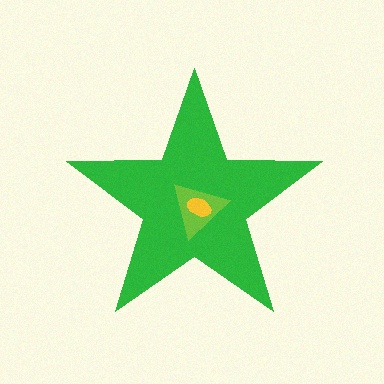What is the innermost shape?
The yellow ellipse.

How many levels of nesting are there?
3.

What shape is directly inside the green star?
The lime triangle.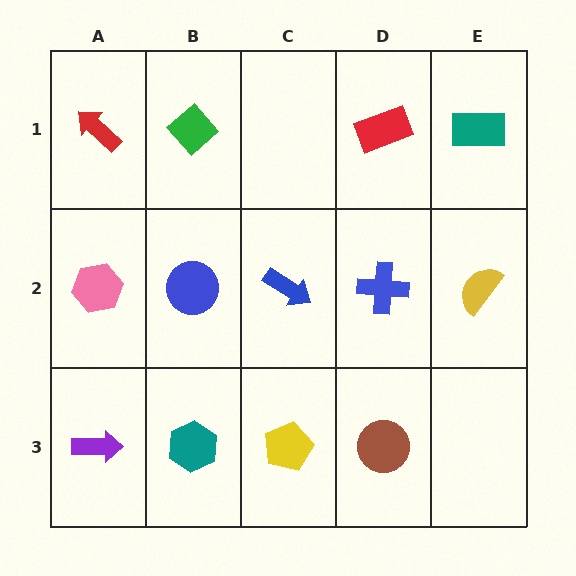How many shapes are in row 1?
4 shapes.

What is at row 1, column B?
A green diamond.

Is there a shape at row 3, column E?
No, that cell is empty.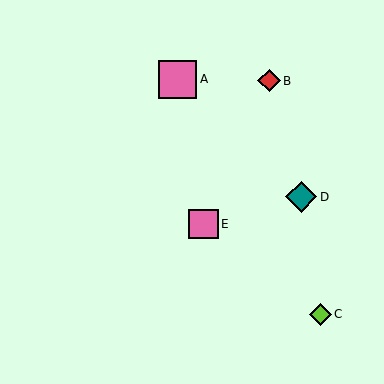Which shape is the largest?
The pink square (labeled A) is the largest.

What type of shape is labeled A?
Shape A is a pink square.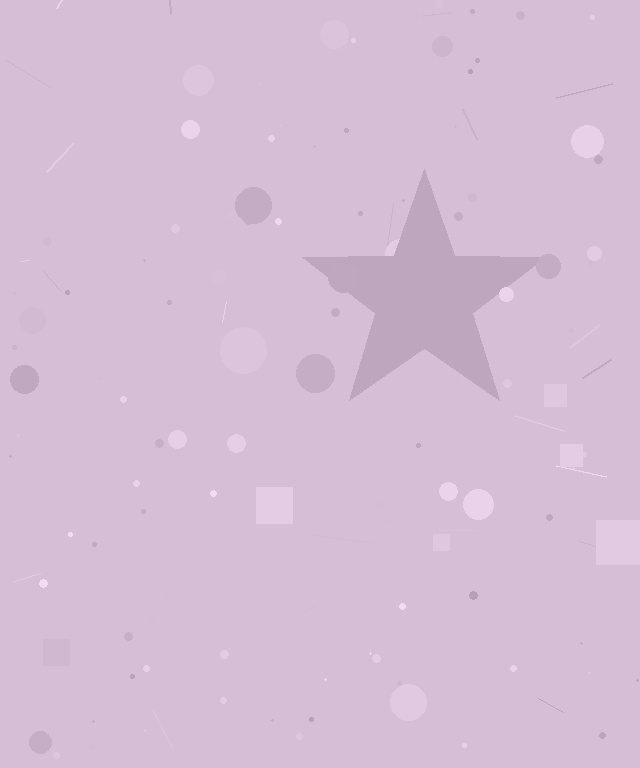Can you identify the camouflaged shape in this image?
The camouflaged shape is a star.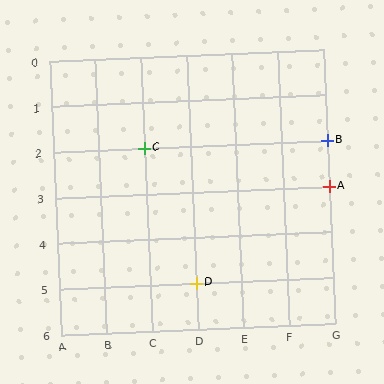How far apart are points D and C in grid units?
Points D and C are 1 column and 3 rows apart (about 3.2 grid units diagonally).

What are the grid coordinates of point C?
Point C is at grid coordinates (C, 2).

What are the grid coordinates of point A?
Point A is at grid coordinates (G, 3).